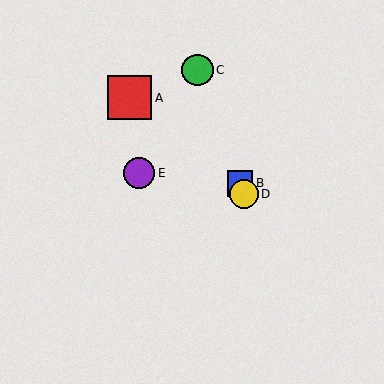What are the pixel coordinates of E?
Object E is at (139, 173).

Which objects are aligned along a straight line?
Objects B, C, D are aligned along a straight line.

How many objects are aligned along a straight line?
3 objects (B, C, D) are aligned along a straight line.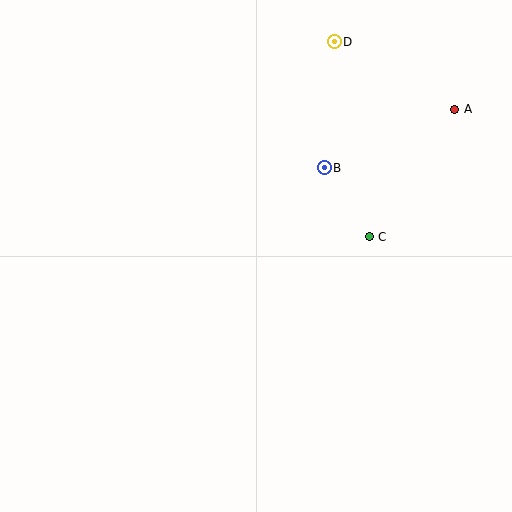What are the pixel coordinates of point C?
Point C is at (369, 237).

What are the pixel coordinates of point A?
Point A is at (455, 109).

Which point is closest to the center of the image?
Point B at (324, 168) is closest to the center.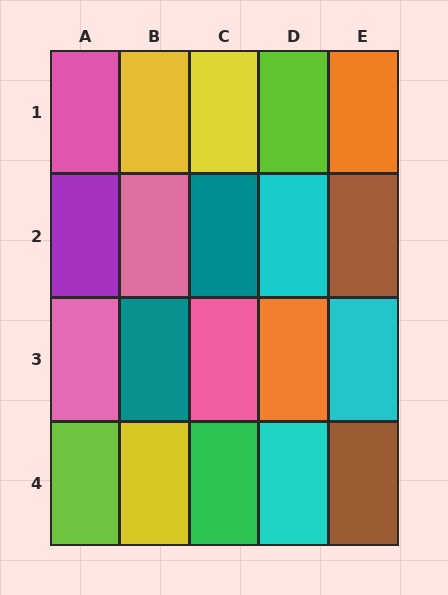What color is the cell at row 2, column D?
Cyan.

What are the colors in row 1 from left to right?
Pink, yellow, yellow, lime, orange.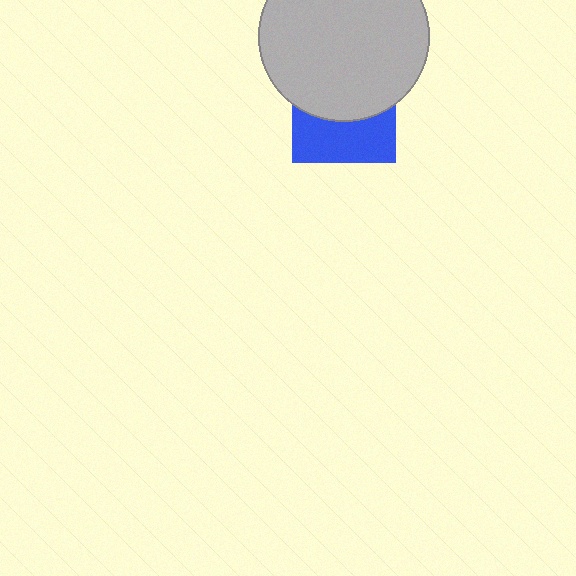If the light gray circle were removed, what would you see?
You would see the complete blue square.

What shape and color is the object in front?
The object in front is a light gray circle.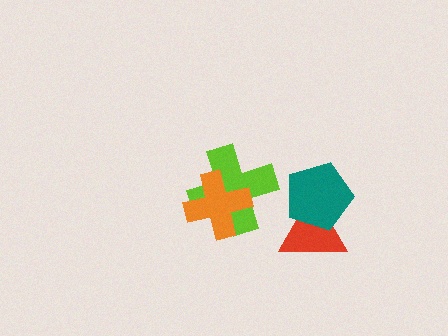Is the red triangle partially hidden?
Yes, it is partially covered by another shape.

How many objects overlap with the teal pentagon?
1 object overlaps with the teal pentagon.